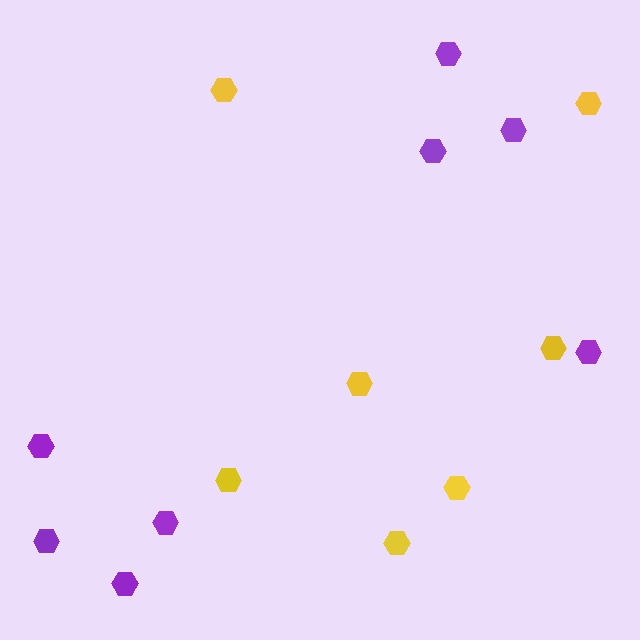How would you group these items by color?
There are 2 groups: one group of yellow hexagons (7) and one group of purple hexagons (8).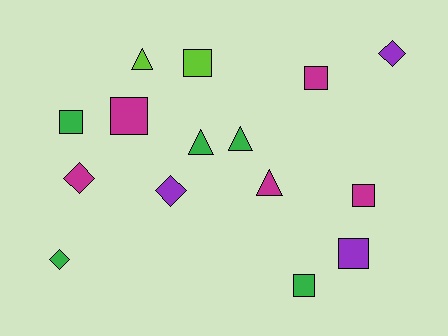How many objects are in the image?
There are 15 objects.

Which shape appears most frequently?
Square, with 7 objects.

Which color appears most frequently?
Magenta, with 5 objects.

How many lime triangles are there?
There is 1 lime triangle.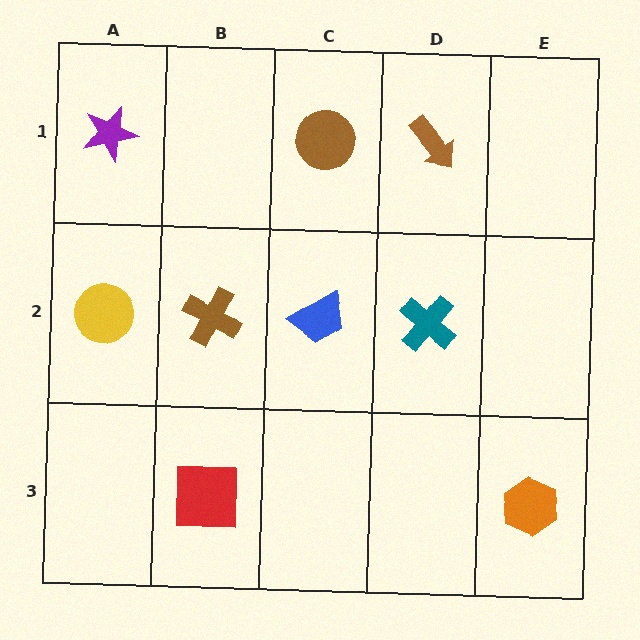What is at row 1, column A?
A purple star.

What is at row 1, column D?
A brown arrow.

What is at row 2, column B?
A brown cross.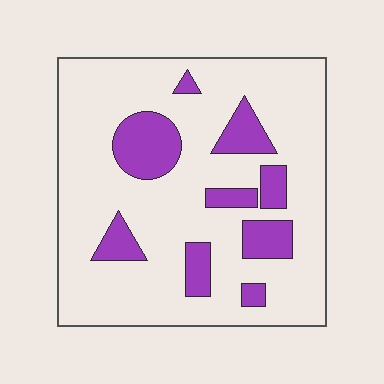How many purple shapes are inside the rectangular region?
9.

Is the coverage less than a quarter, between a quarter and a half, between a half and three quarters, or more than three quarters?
Less than a quarter.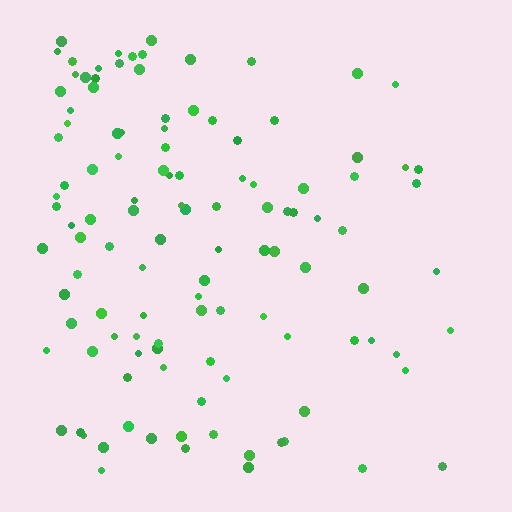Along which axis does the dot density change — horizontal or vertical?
Horizontal.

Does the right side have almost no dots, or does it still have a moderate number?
Still a moderate number, just noticeably fewer than the left.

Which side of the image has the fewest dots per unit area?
The right.